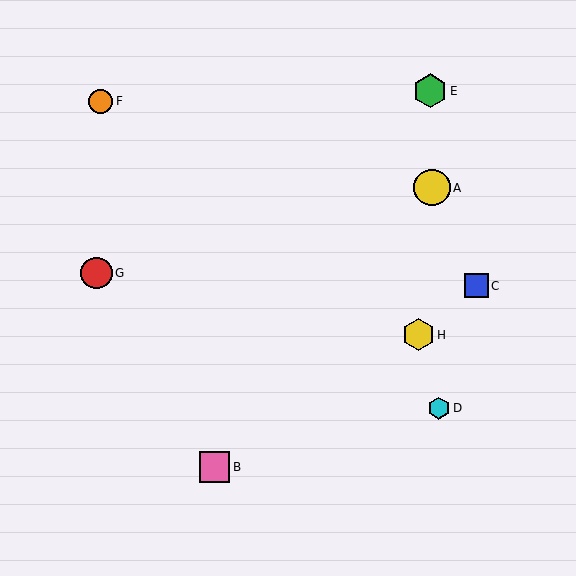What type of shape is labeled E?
Shape E is a green hexagon.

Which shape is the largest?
The yellow circle (labeled A) is the largest.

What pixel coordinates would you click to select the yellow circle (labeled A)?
Click at (432, 188) to select the yellow circle A.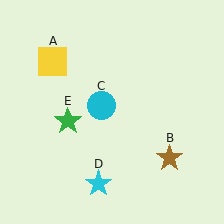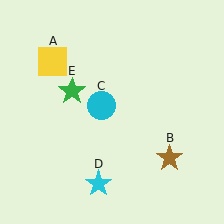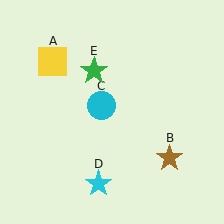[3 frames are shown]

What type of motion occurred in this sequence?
The green star (object E) rotated clockwise around the center of the scene.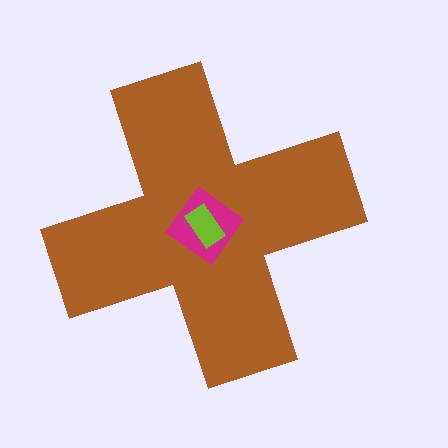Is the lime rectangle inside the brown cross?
Yes.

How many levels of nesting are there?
3.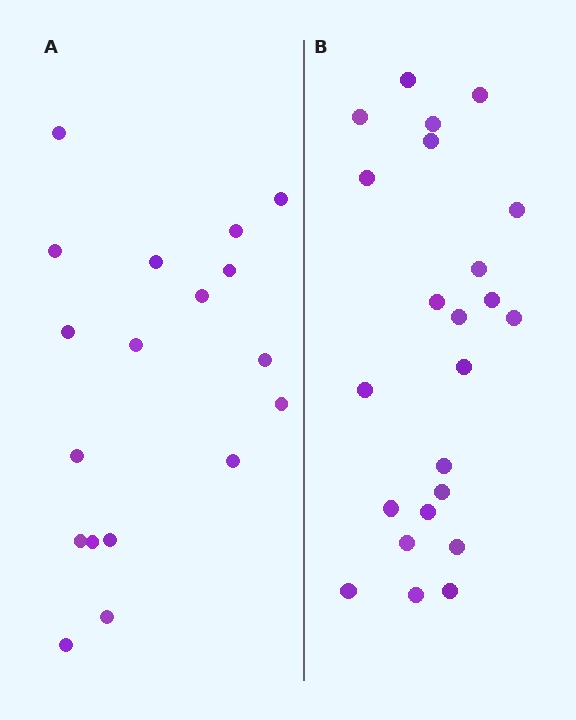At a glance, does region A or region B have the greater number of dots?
Region B (the right region) has more dots.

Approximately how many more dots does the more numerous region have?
Region B has about 5 more dots than region A.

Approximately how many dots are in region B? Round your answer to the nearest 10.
About 20 dots. (The exact count is 23, which rounds to 20.)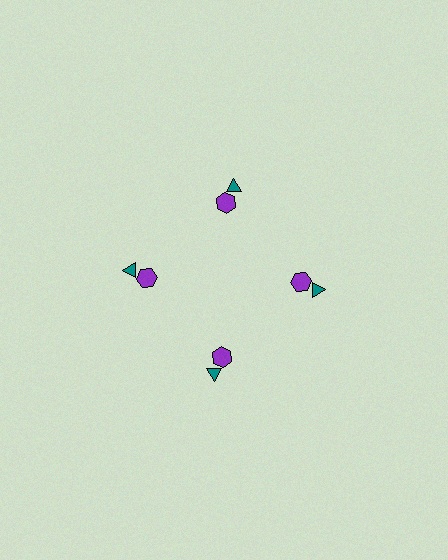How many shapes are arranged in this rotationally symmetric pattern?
There are 8 shapes, arranged in 4 groups of 2.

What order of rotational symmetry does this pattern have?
This pattern has 4-fold rotational symmetry.